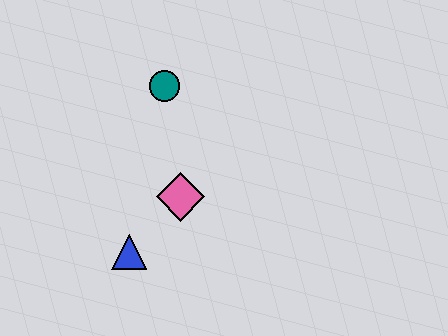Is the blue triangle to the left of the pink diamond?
Yes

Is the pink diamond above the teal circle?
No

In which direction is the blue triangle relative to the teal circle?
The blue triangle is below the teal circle.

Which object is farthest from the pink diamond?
The teal circle is farthest from the pink diamond.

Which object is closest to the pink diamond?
The blue triangle is closest to the pink diamond.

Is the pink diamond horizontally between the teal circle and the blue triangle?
No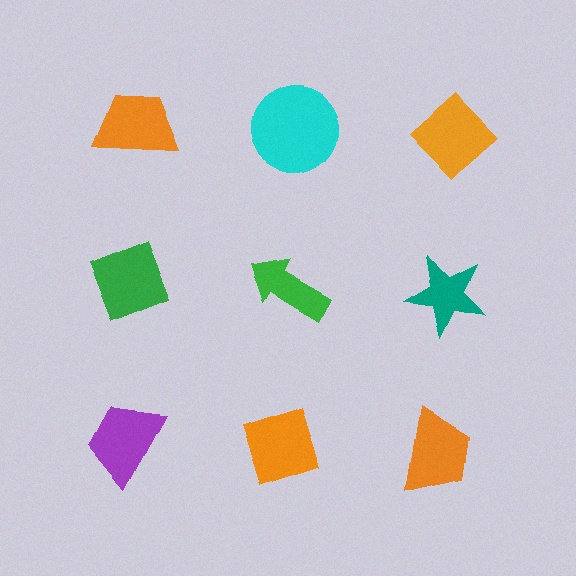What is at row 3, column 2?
An orange diamond.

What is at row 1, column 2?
A cyan circle.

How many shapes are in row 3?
3 shapes.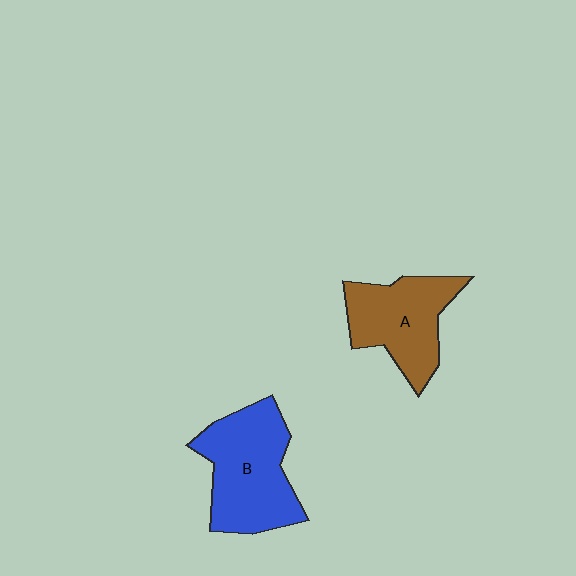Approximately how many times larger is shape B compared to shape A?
Approximately 1.2 times.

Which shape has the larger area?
Shape B (blue).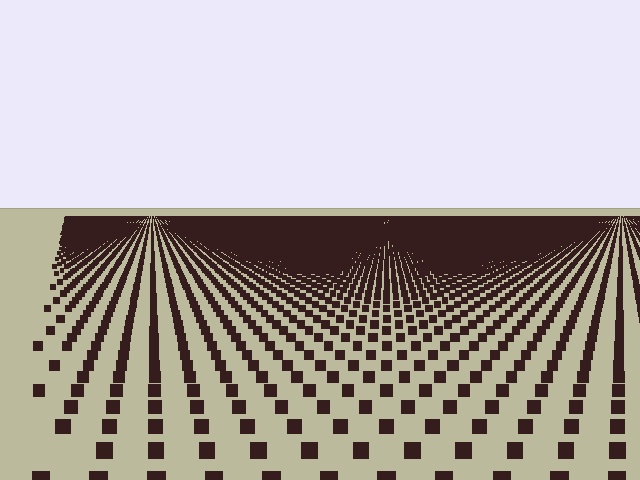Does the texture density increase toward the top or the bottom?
Density increases toward the top.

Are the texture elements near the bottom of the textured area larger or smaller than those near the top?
Larger. Near the bottom, elements are closer to the viewer and appear at a bigger on-screen size.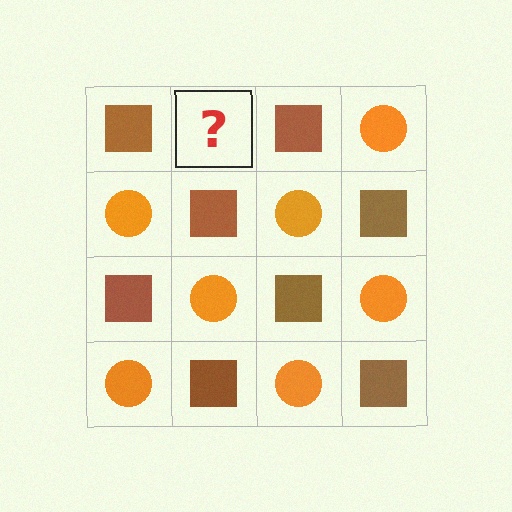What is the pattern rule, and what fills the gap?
The rule is that it alternates brown square and orange circle in a checkerboard pattern. The gap should be filled with an orange circle.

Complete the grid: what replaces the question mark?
The question mark should be replaced with an orange circle.